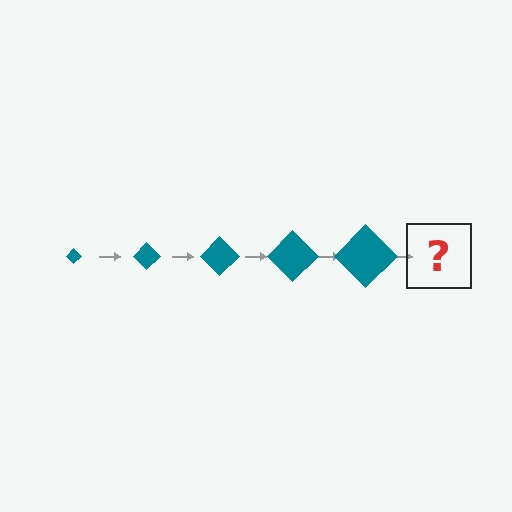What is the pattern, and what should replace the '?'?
The pattern is that the diamond gets progressively larger each step. The '?' should be a teal diamond, larger than the previous one.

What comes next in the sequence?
The next element should be a teal diamond, larger than the previous one.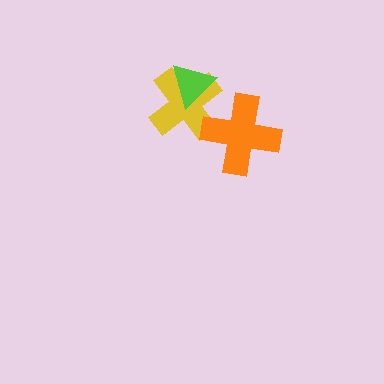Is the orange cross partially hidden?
No, no other shape covers it.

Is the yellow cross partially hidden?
Yes, it is partially covered by another shape.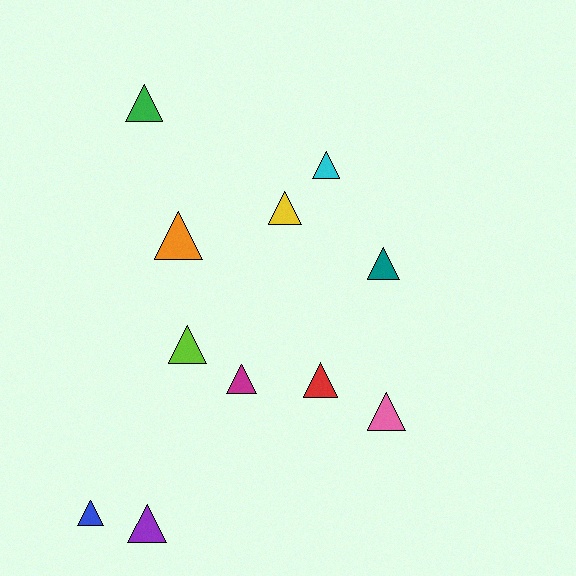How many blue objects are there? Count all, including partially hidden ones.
There is 1 blue object.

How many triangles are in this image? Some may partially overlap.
There are 11 triangles.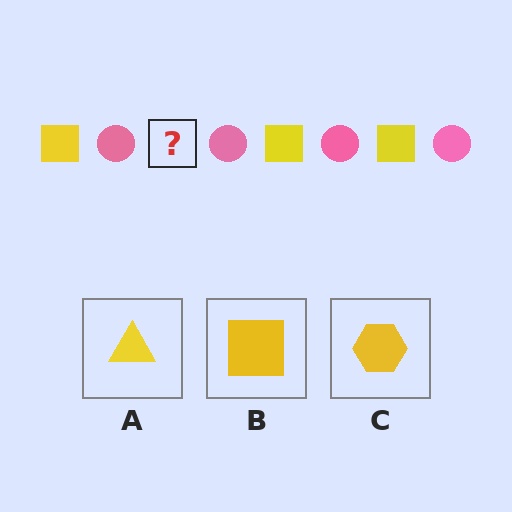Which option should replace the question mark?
Option B.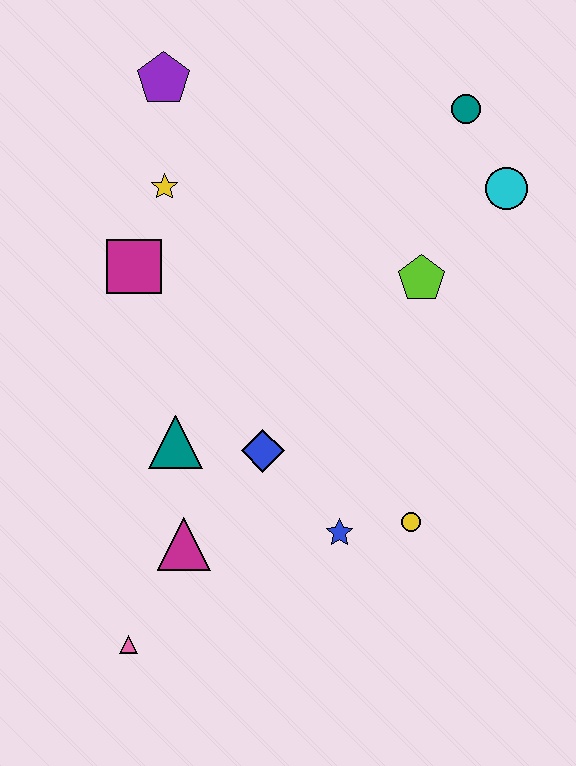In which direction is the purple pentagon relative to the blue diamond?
The purple pentagon is above the blue diamond.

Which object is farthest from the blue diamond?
The teal circle is farthest from the blue diamond.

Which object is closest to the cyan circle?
The teal circle is closest to the cyan circle.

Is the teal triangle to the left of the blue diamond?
Yes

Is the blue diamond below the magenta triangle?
No